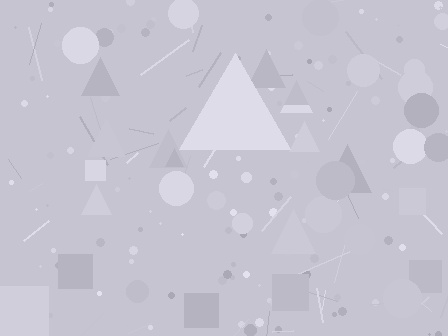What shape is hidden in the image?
A triangle is hidden in the image.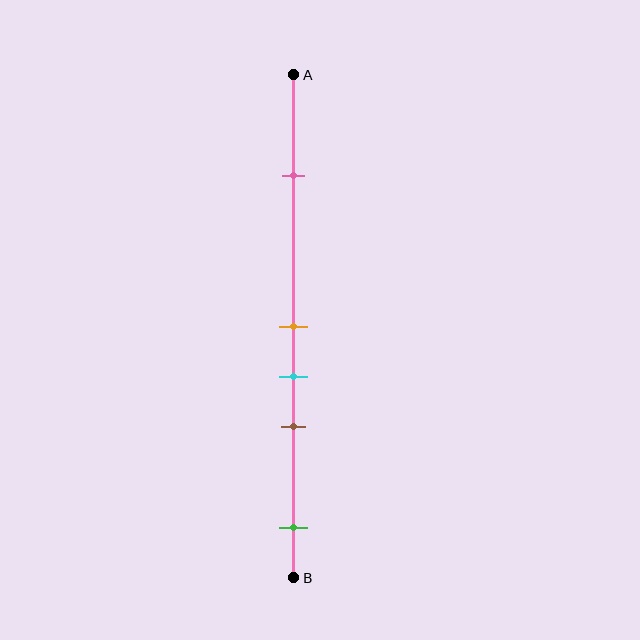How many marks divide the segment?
There are 5 marks dividing the segment.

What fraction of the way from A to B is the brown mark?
The brown mark is approximately 70% (0.7) of the way from A to B.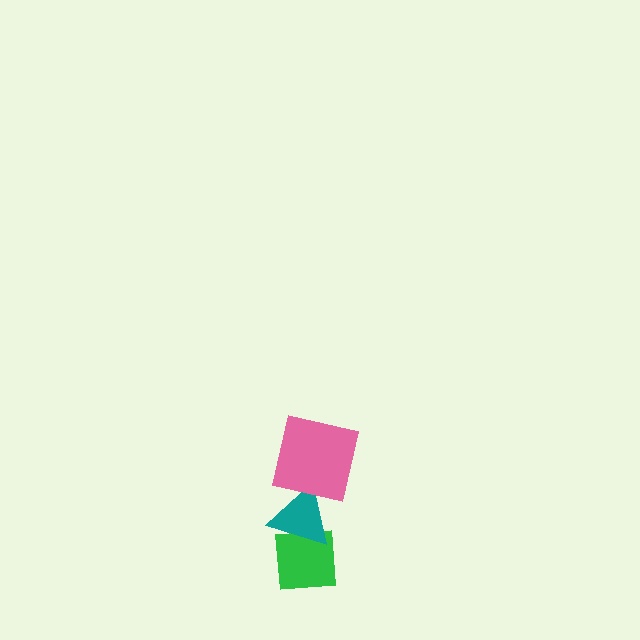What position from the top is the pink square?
The pink square is 1st from the top.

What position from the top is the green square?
The green square is 3rd from the top.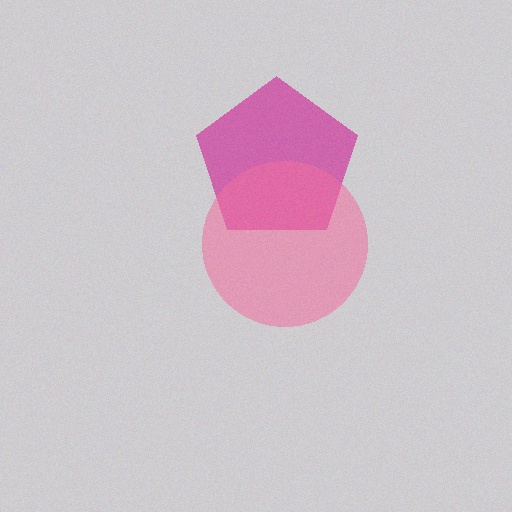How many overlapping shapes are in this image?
There are 2 overlapping shapes in the image.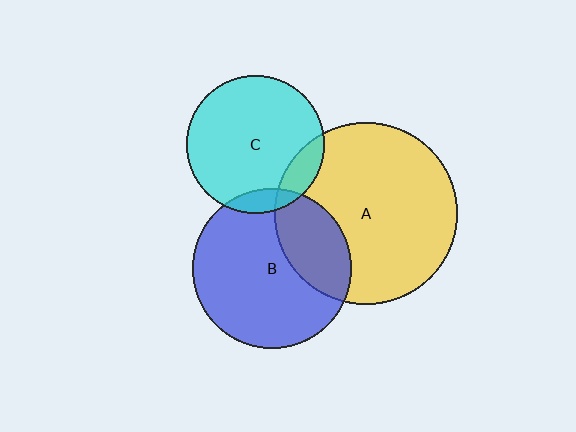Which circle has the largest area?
Circle A (yellow).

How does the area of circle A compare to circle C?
Approximately 1.7 times.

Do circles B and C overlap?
Yes.